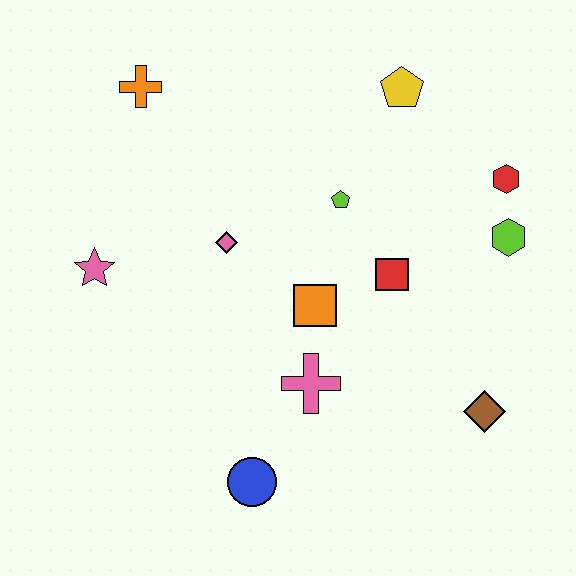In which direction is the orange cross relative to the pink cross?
The orange cross is above the pink cross.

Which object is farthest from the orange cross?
The brown diamond is farthest from the orange cross.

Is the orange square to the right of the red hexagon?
No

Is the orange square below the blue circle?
No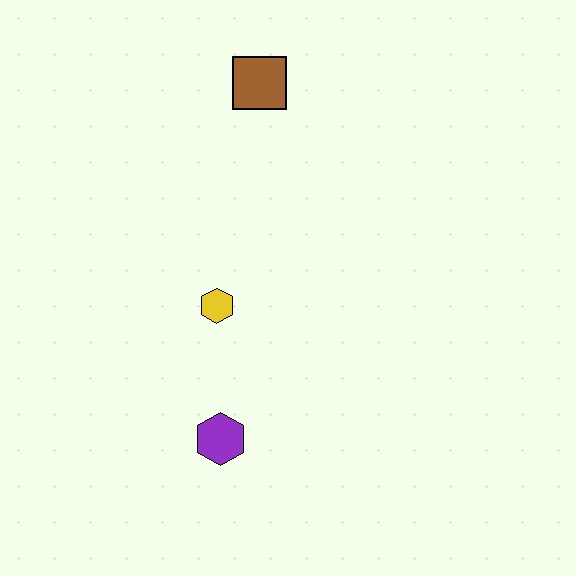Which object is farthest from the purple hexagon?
The brown square is farthest from the purple hexagon.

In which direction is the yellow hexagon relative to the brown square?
The yellow hexagon is below the brown square.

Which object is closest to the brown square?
The yellow hexagon is closest to the brown square.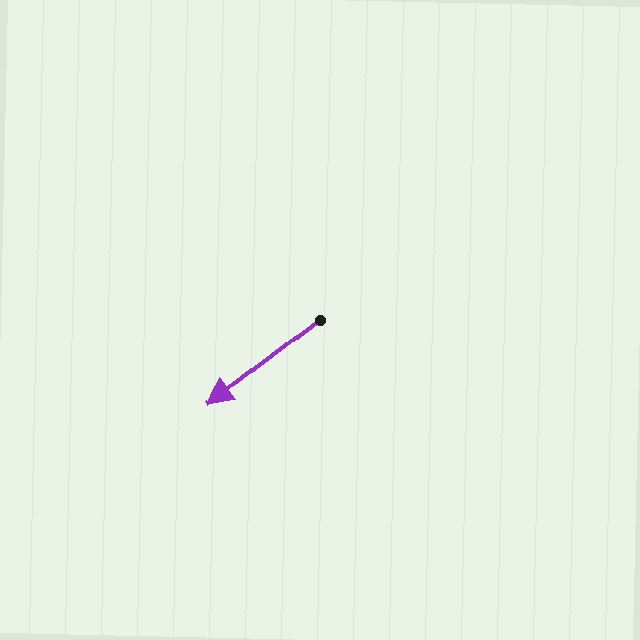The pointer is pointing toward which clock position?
Roughly 8 o'clock.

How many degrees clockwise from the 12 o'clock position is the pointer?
Approximately 232 degrees.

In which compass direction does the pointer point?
Southwest.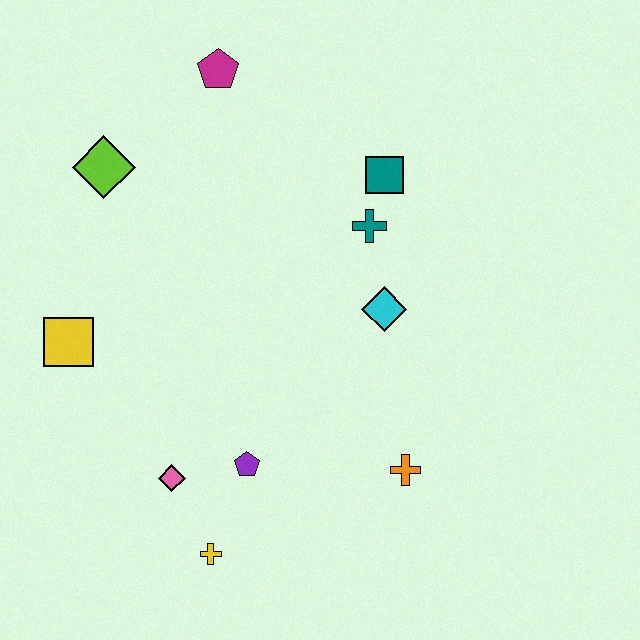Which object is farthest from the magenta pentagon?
The yellow cross is farthest from the magenta pentagon.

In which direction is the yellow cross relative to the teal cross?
The yellow cross is below the teal cross.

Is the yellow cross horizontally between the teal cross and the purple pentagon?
No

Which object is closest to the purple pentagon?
The pink diamond is closest to the purple pentagon.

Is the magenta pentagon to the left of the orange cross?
Yes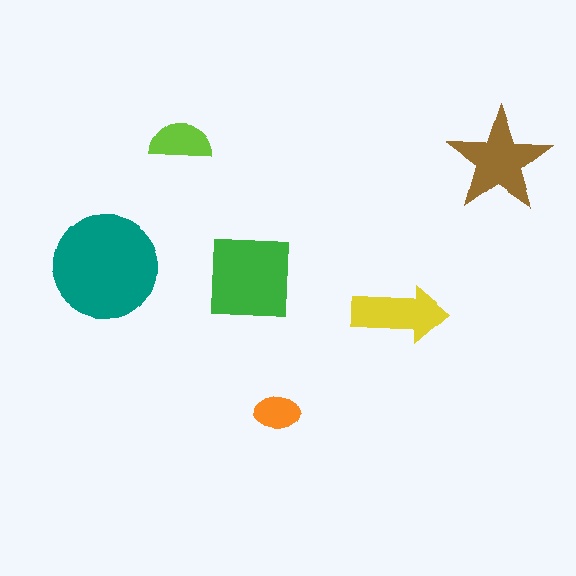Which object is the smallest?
The orange ellipse.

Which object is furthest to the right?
The brown star is rightmost.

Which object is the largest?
The teal circle.